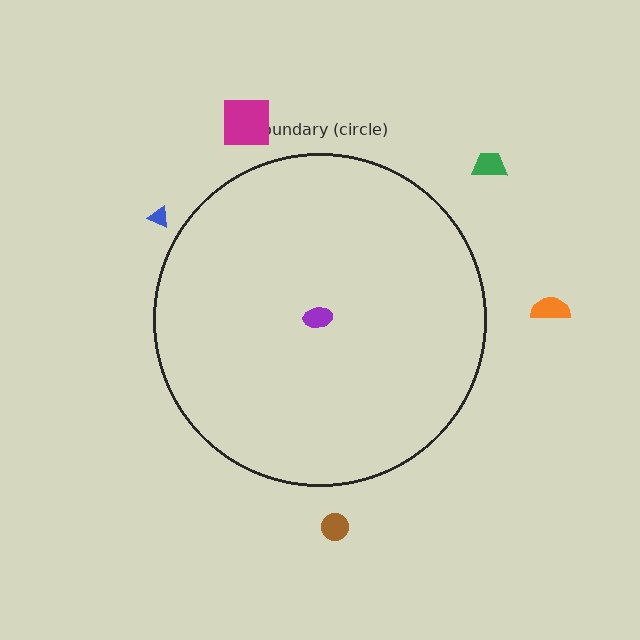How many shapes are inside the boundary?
1 inside, 5 outside.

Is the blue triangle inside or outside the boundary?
Outside.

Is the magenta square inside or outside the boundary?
Outside.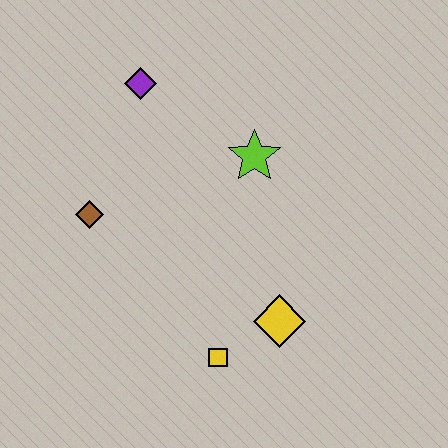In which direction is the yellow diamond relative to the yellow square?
The yellow diamond is to the right of the yellow square.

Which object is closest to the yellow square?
The yellow diamond is closest to the yellow square.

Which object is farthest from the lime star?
The yellow square is farthest from the lime star.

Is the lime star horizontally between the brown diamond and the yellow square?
No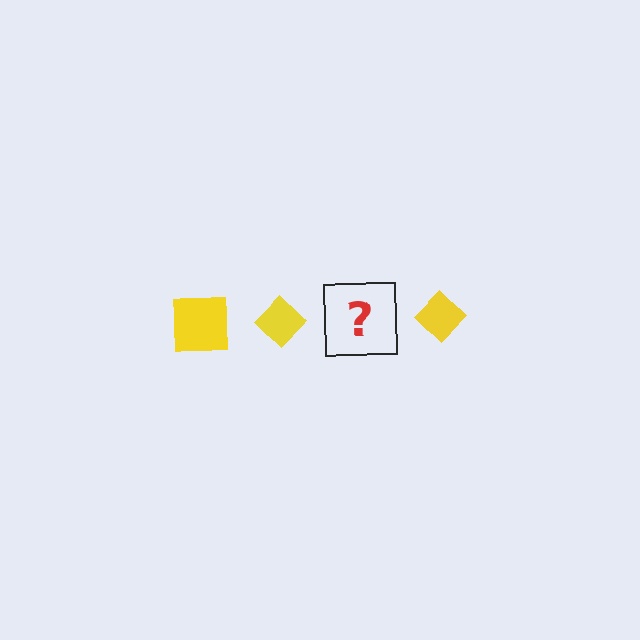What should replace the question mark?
The question mark should be replaced with a yellow square.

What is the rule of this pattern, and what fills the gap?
The rule is that the pattern cycles through square, diamond shapes in yellow. The gap should be filled with a yellow square.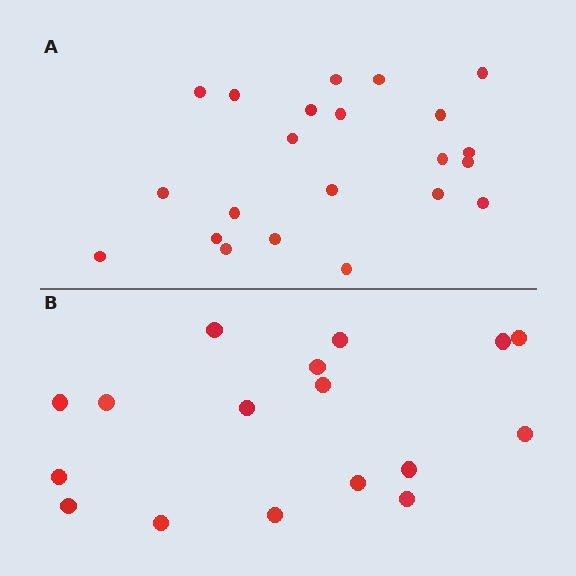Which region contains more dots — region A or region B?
Region A (the top region) has more dots.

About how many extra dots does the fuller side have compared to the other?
Region A has about 5 more dots than region B.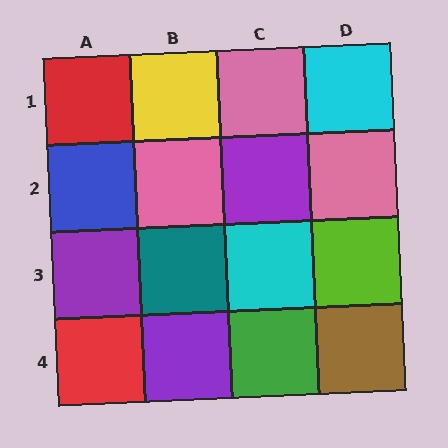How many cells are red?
2 cells are red.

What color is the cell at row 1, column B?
Yellow.